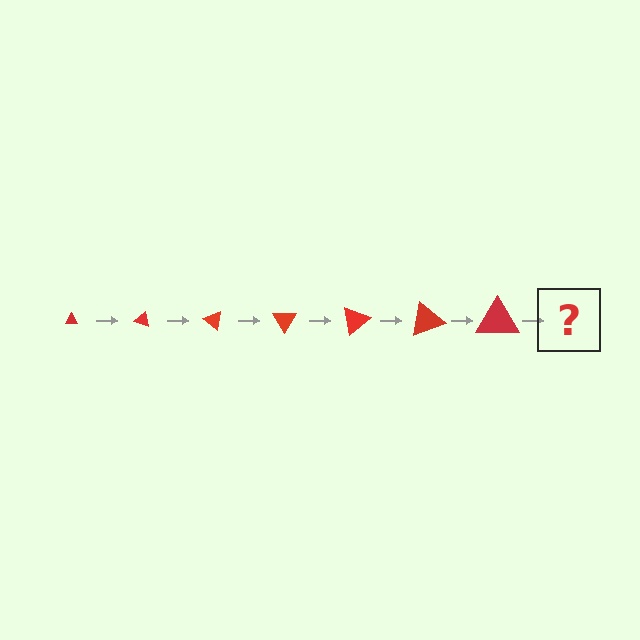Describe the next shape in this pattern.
It should be a triangle, larger than the previous one and rotated 140 degrees from the start.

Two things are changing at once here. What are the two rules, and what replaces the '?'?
The two rules are that the triangle grows larger each step and it rotates 20 degrees each step. The '?' should be a triangle, larger than the previous one and rotated 140 degrees from the start.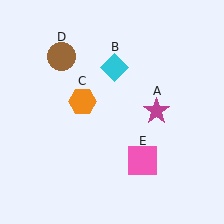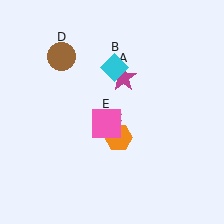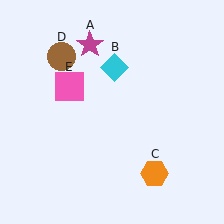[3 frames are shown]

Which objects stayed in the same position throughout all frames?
Cyan diamond (object B) and brown circle (object D) remained stationary.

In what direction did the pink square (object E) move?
The pink square (object E) moved up and to the left.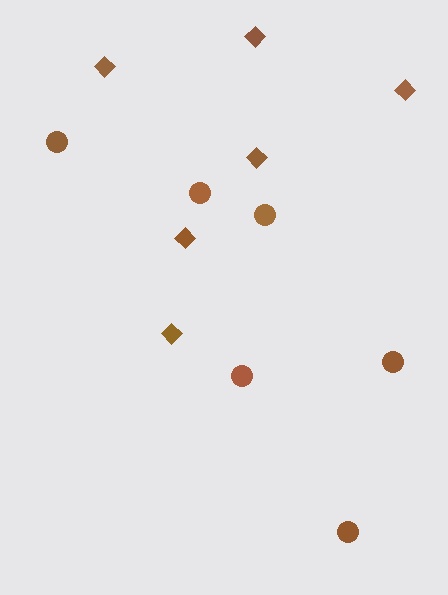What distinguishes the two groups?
There are 2 groups: one group of circles (6) and one group of diamonds (6).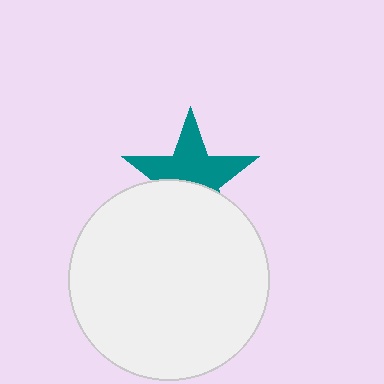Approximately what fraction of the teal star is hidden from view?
Roughly 42% of the teal star is hidden behind the white circle.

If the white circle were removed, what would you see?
You would see the complete teal star.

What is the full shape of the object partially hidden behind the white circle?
The partially hidden object is a teal star.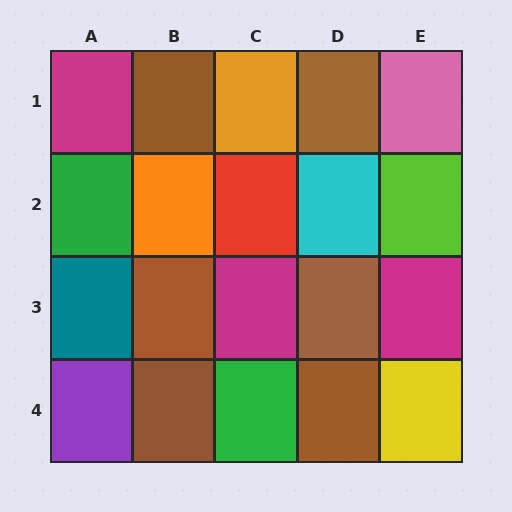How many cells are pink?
1 cell is pink.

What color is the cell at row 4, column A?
Purple.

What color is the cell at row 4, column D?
Brown.